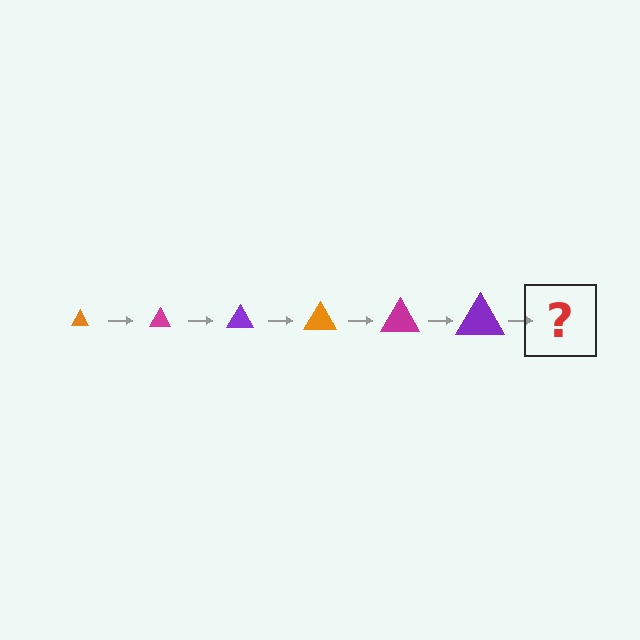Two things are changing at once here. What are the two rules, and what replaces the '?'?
The two rules are that the triangle grows larger each step and the color cycles through orange, magenta, and purple. The '?' should be an orange triangle, larger than the previous one.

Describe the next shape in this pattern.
It should be an orange triangle, larger than the previous one.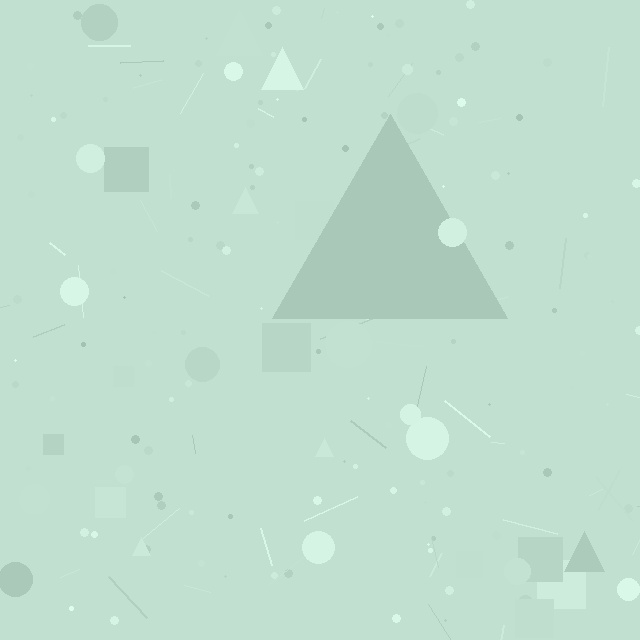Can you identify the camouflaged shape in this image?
The camouflaged shape is a triangle.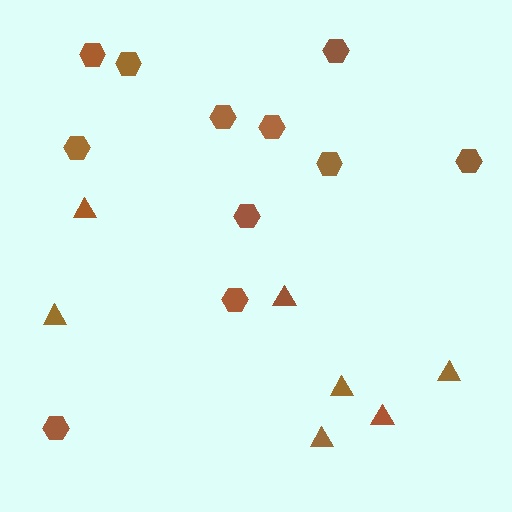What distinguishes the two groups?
There are 2 groups: one group of triangles (7) and one group of hexagons (11).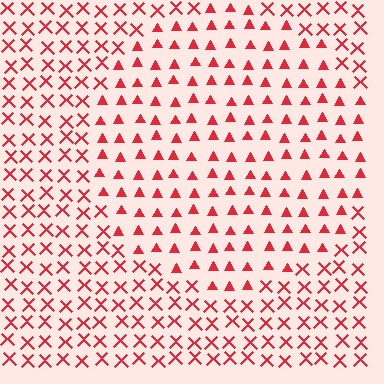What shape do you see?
I see a circle.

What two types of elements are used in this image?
The image uses triangles inside the circle region and X marks outside it.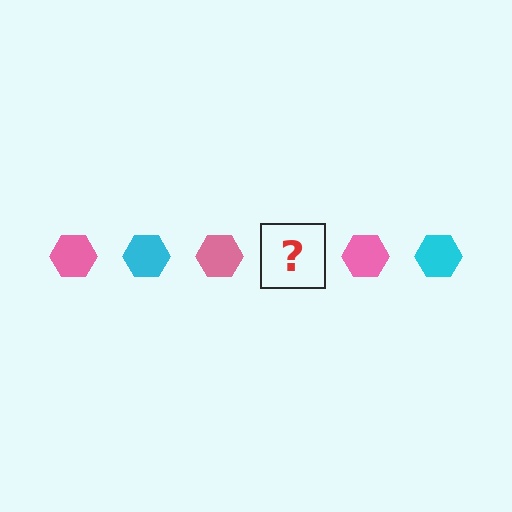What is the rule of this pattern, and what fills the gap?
The rule is that the pattern cycles through pink, cyan hexagons. The gap should be filled with a cyan hexagon.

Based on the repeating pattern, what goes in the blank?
The blank should be a cyan hexagon.